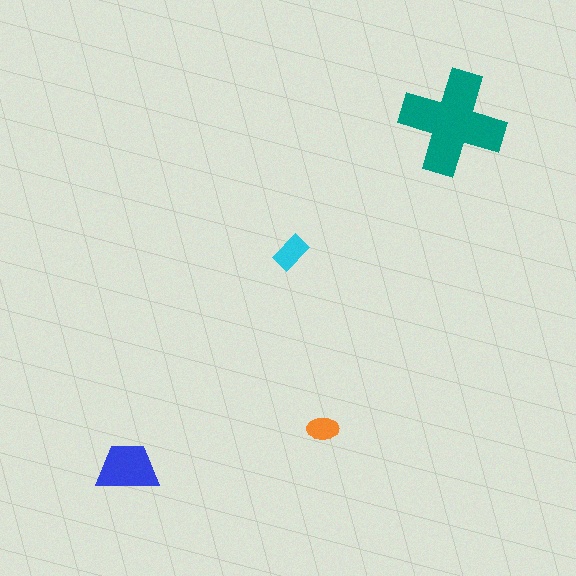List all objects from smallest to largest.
The orange ellipse, the cyan rectangle, the blue trapezoid, the teal cross.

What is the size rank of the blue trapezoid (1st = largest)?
2nd.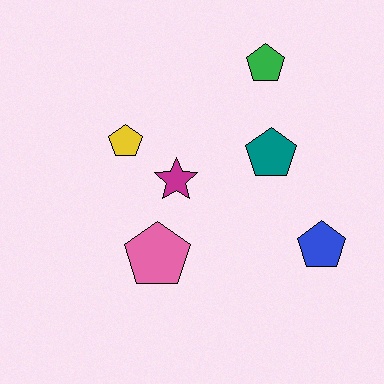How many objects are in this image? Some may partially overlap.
There are 6 objects.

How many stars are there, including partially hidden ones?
There is 1 star.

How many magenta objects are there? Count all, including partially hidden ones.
There is 1 magenta object.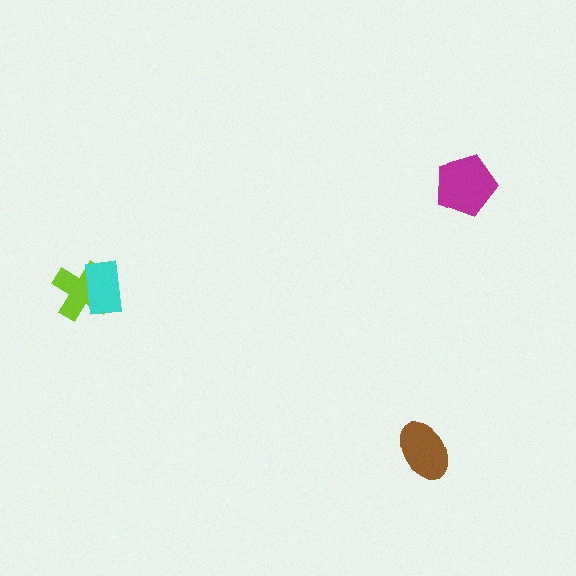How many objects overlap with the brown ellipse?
0 objects overlap with the brown ellipse.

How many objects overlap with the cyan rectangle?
1 object overlaps with the cyan rectangle.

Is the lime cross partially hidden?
Yes, it is partially covered by another shape.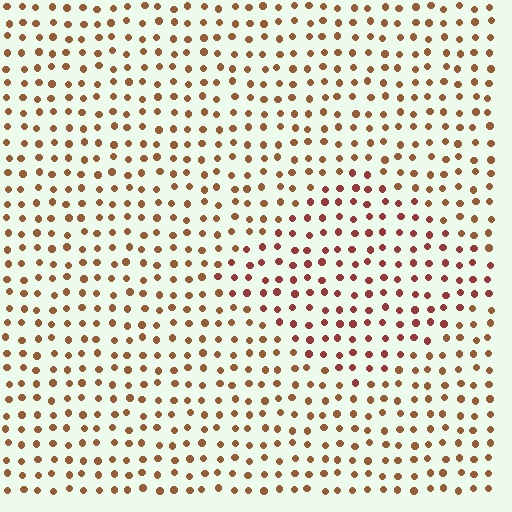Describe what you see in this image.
The image is filled with small brown elements in a uniform arrangement. A diamond-shaped region is visible where the elements are tinted to a slightly different hue, forming a subtle color boundary.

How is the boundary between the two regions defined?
The boundary is defined purely by a slight shift in hue (about 25 degrees). Spacing, size, and orientation are identical on both sides.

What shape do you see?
I see a diamond.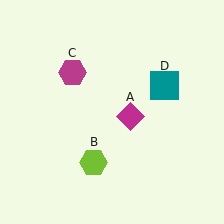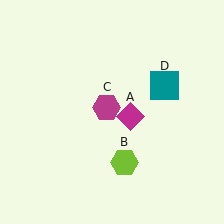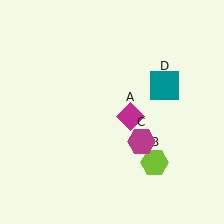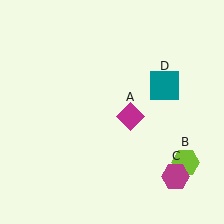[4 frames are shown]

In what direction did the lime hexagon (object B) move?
The lime hexagon (object B) moved right.